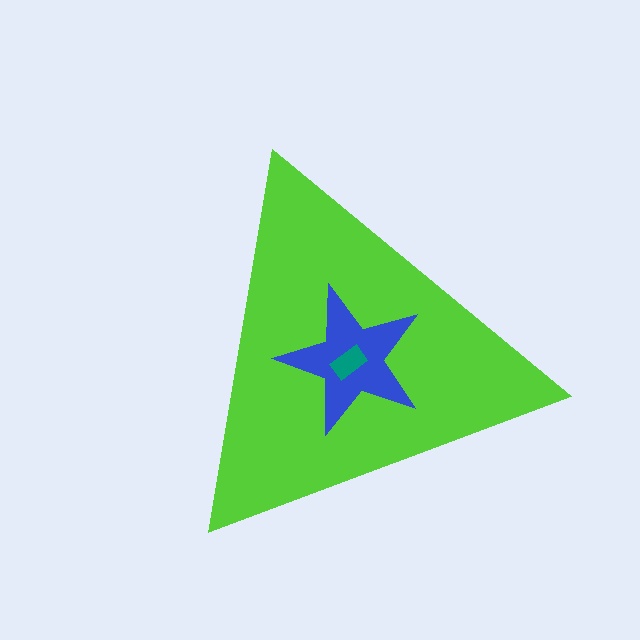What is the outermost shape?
The lime triangle.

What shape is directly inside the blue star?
The teal rectangle.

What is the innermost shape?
The teal rectangle.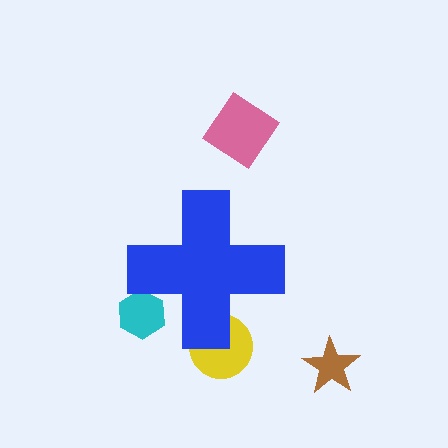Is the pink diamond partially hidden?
No, the pink diamond is fully visible.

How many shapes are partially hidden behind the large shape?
2 shapes are partially hidden.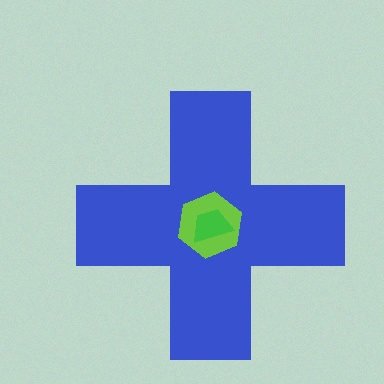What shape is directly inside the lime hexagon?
The green trapezoid.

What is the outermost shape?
The blue cross.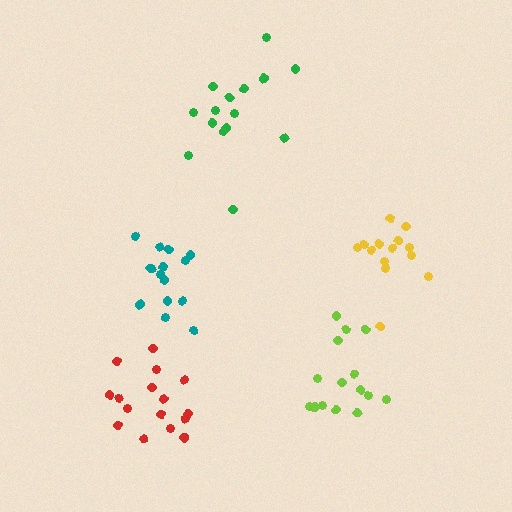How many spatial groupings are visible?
There are 5 spatial groupings.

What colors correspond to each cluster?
The clusters are colored: red, yellow, lime, teal, green.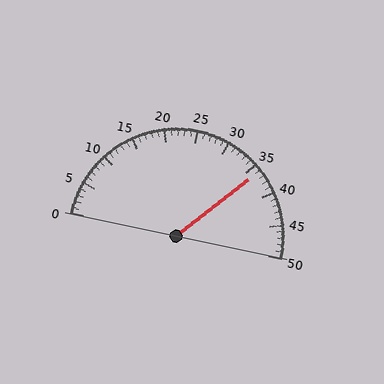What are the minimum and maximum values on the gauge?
The gauge ranges from 0 to 50.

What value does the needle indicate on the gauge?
The needle indicates approximately 36.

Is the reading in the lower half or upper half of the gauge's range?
The reading is in the upper half of the range (0 to 50).